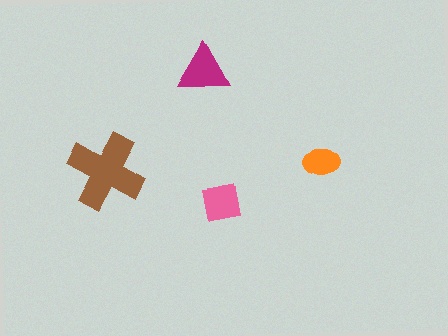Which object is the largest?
The brown cross.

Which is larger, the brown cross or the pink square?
The brown cross.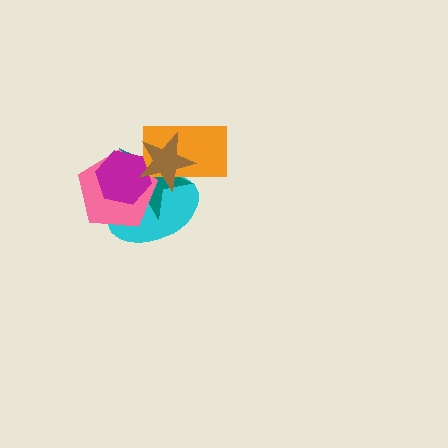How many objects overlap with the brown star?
5 objects overlap with the brown star.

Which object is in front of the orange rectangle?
The brown star is in front of the orange rectangle.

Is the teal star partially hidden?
Yes, it is partially covered by another shape.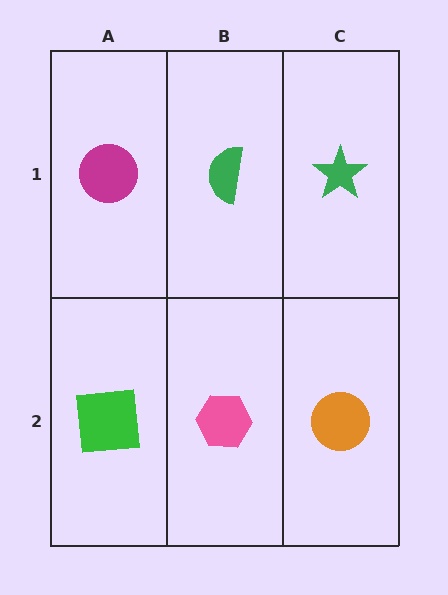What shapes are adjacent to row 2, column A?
A magenta circle (row 1, column A), a pink hexagon (row 2, column B).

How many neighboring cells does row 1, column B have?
3.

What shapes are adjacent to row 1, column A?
A green square (row 2, column A), a green semicircle (row 1, column B).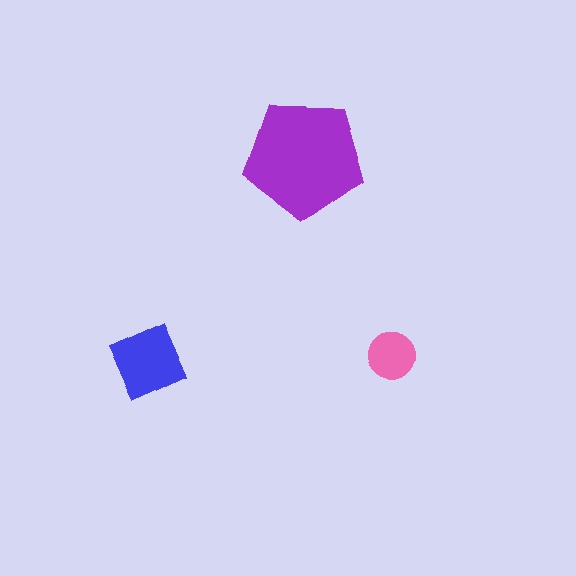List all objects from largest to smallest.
The purple pentagon, the blue diamond, the pink circle.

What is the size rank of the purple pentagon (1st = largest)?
1st.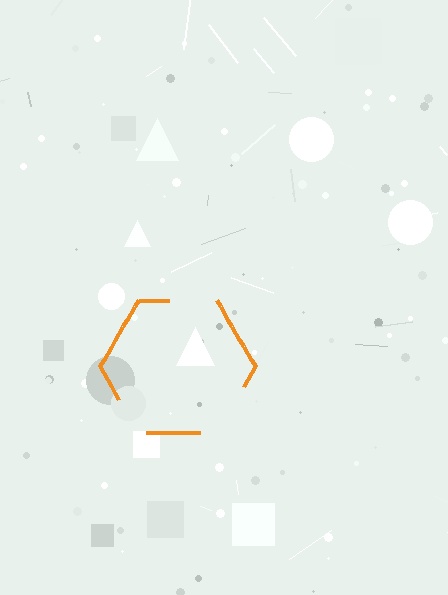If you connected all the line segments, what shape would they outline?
They would outline a hexagon.